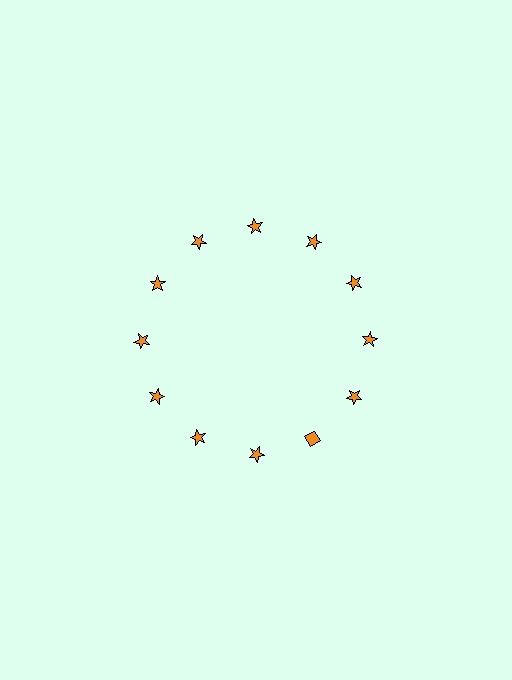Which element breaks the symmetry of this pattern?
The orange diamond at roughly the 5 o'clock position breaks the symmetry. All other shapes are orange stars.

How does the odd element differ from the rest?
It has a different shape: diamond instead of star.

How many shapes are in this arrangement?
There are 12 shapes arranged in a ring pattern.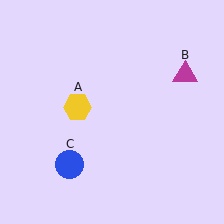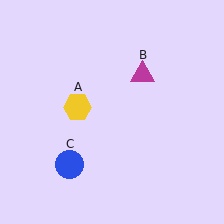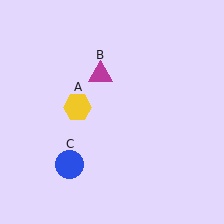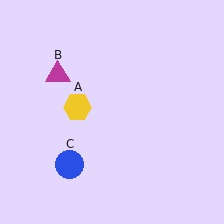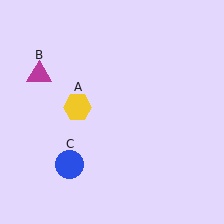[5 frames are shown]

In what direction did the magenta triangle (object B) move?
The magenta triangle (object B) moved left.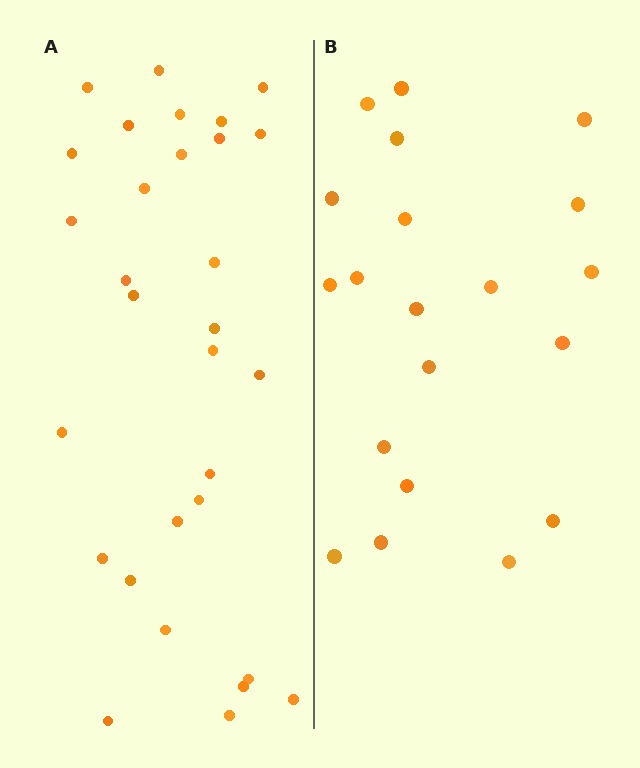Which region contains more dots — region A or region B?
Region A (the left region) has more dots.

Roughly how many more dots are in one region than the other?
Region A has roughly 10 or so more dots than region B.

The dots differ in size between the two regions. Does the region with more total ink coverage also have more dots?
No. Region B has more total ink coverage because its dots are larger, but region A actually contains more individual dots. Total area can be misleading — the number of items is what matters here.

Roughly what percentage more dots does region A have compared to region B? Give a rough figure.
About 50% more.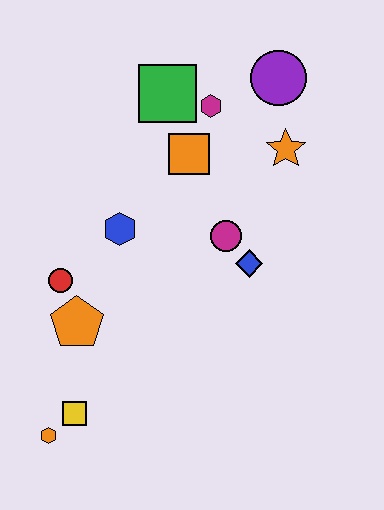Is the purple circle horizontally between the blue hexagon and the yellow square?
No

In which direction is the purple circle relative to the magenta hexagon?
The purple circle is to the right of the magenta hexagon.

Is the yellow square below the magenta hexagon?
Yes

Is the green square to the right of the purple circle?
No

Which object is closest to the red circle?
The orange pentagon is closest to the red circle.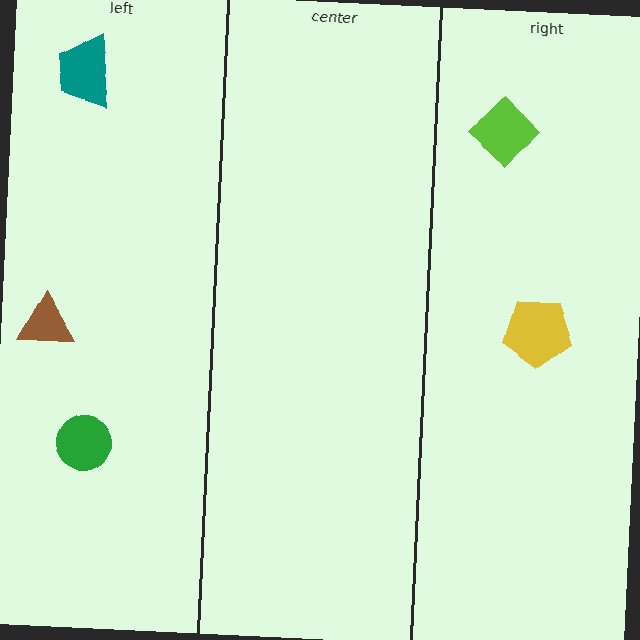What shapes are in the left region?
The green circle, the brown triangle, the teal trapezoid.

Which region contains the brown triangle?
The left region.